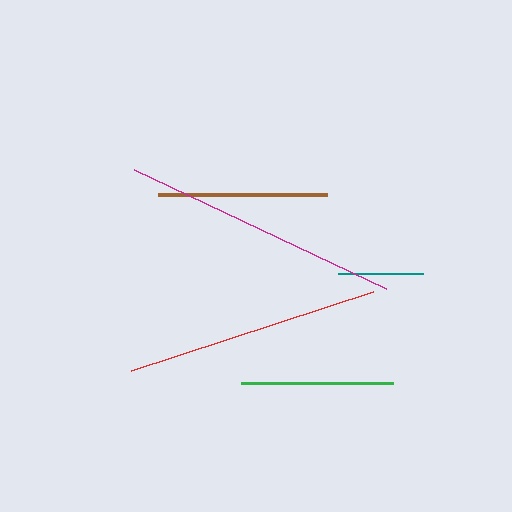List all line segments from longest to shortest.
From longest to shortest: magenta, red, brown, green, teal.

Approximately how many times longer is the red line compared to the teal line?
The red line is approximately 3.0 times the length of the teal line.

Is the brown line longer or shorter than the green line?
The brown line is longer than the green line.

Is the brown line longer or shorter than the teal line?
The brown line is longer than the teal line.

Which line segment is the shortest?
The teal line is the shortest at approximately 85 pixels.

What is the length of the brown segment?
The brown segment is approximately 169 pixels long.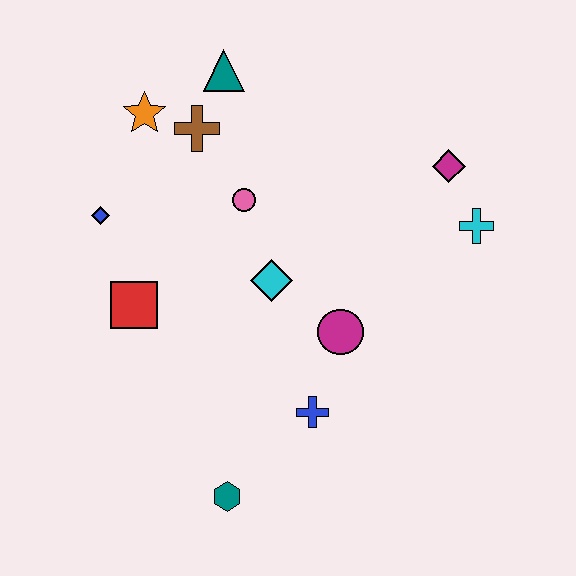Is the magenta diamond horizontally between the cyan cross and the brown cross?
Yes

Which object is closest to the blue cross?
The magenta circle is closest to the blue cross.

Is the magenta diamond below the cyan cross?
No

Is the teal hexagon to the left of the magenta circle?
Yes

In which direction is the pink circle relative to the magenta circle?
The pink circle is above the magenta circle.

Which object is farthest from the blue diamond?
The cyan cross is farthest from the blue diamond.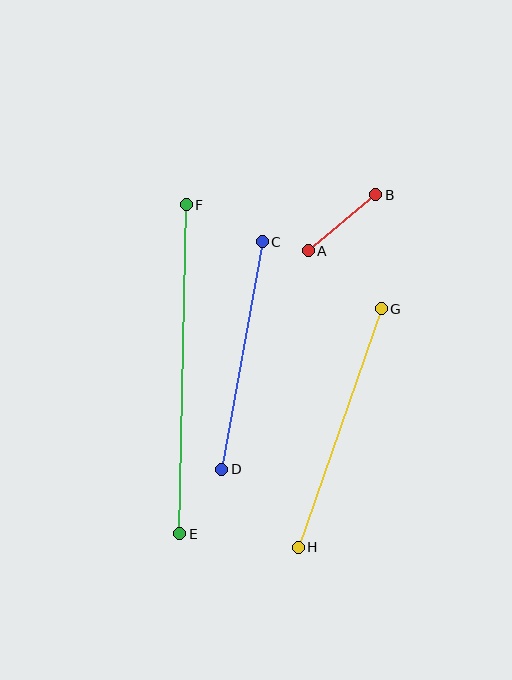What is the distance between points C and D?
The distance is approximately 231 pixels.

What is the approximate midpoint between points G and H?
The midpoint is at approximately (340, 428) pixels.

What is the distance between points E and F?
The distance is approximately 329 pixels.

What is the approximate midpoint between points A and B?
The midpoint is at approximately (342, 223) pixels.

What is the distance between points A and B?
The distance is approximately 88 pixels.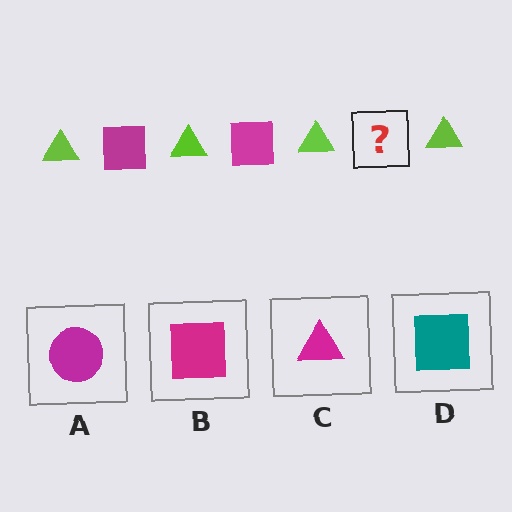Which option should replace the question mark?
Option B.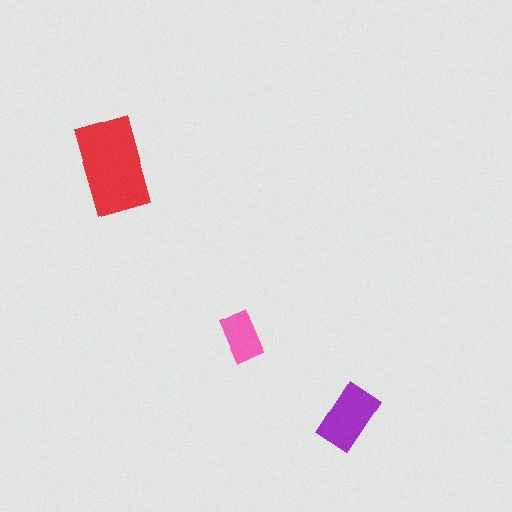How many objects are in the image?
There are 3 objects in the image.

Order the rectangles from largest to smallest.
the red one, the purple one, the pink one.